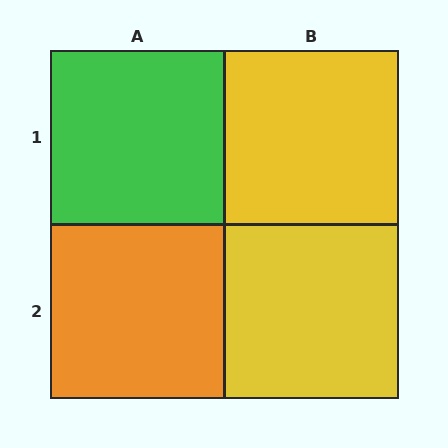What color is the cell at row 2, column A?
Orange.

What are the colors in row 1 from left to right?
Green, yellow.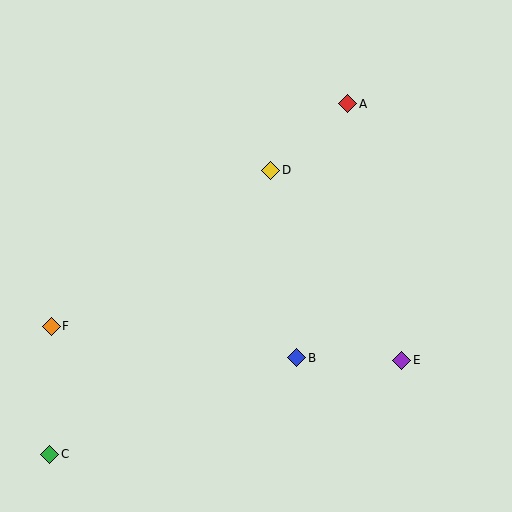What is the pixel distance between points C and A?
The distance between C and A is 460 pixels.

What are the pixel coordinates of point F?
Point F is at (51, 326).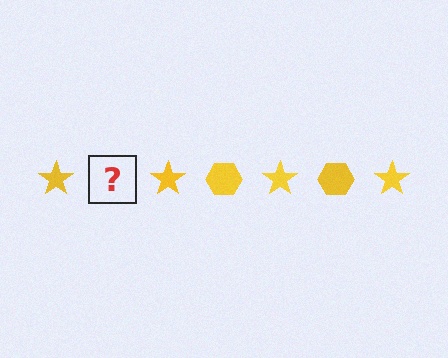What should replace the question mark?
The question mark should be replaced with a yellow hexagon.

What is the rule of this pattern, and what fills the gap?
The rule is that the pattern cycles through star, hexagon shapes in yellow. The gap should be filled with a yellow hexagon.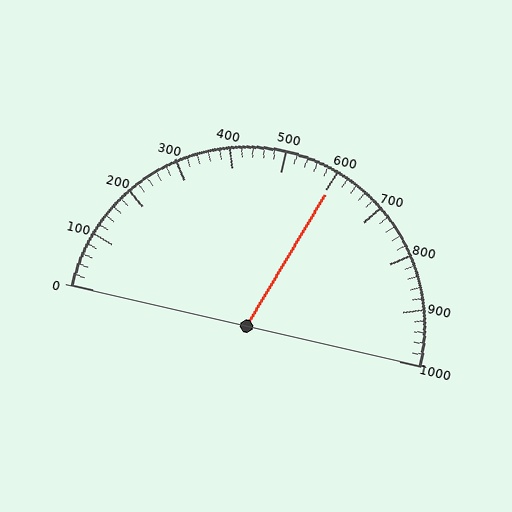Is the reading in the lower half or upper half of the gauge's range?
The reading is in the upper half of the range (0 to 1000).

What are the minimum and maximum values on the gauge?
The gauge ranges from 0 to 1000.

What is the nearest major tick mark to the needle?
The nearest major tick mark is 600.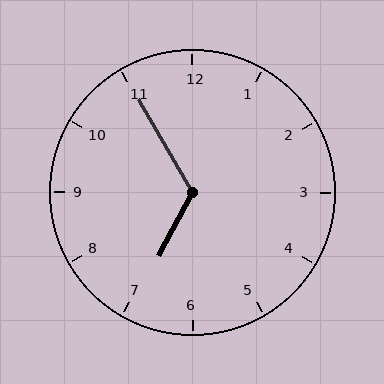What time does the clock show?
6:55.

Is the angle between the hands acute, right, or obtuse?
It is obtuse.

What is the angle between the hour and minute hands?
Approximately 122 degrees.